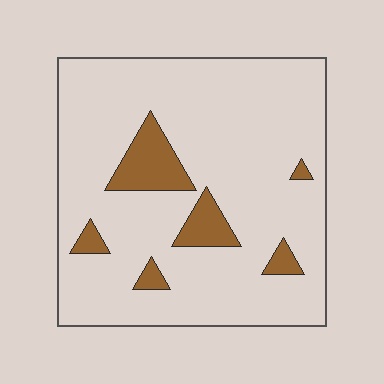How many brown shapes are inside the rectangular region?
6.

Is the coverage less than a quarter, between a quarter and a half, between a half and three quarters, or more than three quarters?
Less than a quarter.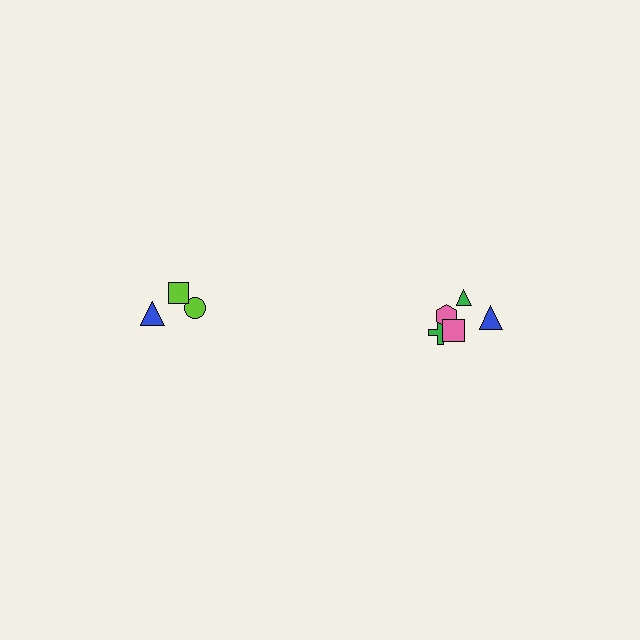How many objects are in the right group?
There are 5 objects.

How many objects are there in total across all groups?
There are 8 objects.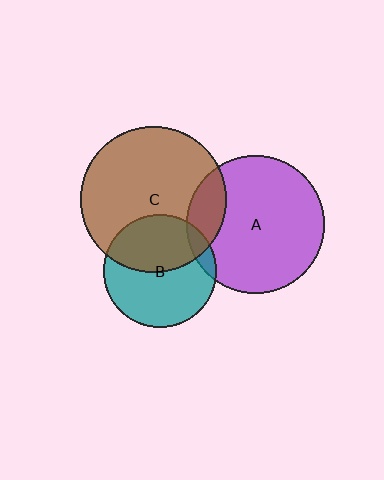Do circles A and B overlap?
Yes.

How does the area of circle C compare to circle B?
Approximately 1.7 times.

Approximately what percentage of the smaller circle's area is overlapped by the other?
Approximately 10%.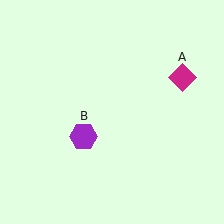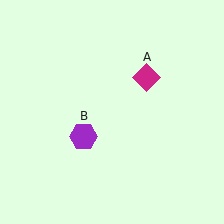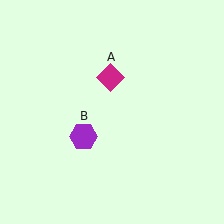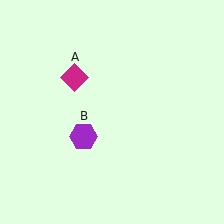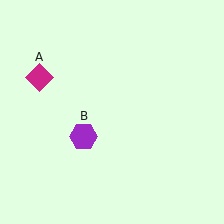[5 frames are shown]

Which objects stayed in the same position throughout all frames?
Purple hexagon (object B) remained stationary.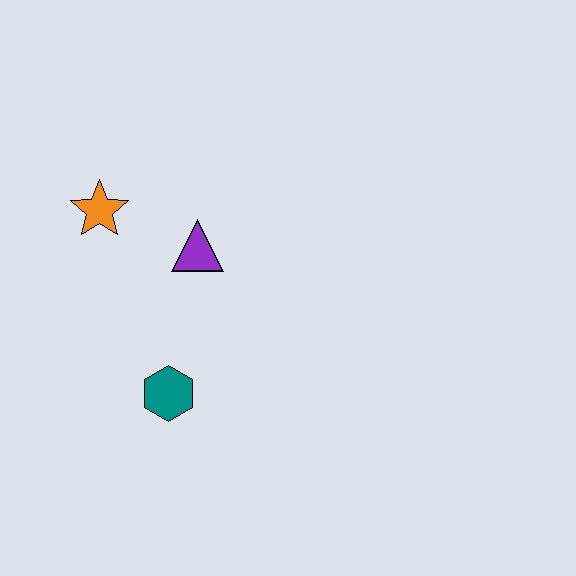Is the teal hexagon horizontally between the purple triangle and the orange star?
Yes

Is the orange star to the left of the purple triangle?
Yes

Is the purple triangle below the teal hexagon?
No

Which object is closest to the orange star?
The purple triangle is closest to the orange star.